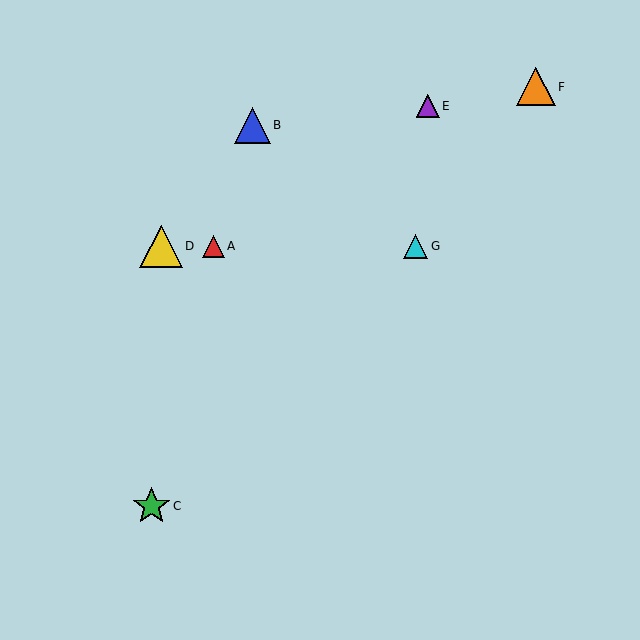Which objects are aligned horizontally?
Objects A, D, G are aligned horizontally.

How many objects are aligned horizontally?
3 objects (A, D, G) are aligned horizontally.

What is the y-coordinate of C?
Object C is at y≈506.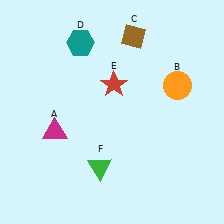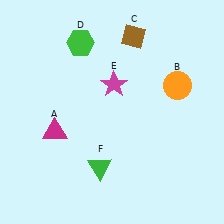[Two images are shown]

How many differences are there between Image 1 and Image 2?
There are 2 differences between the two images.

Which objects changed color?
D changed from teal to green. E changed from red to magenta.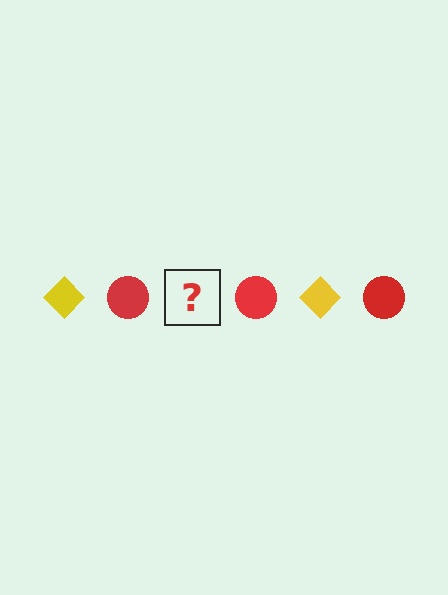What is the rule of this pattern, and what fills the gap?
The rule is that the pattern alternates between yellow diamond and red circle. The gap should be filled with a yellow diamond.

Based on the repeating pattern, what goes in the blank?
The blank should be a yellow diamond.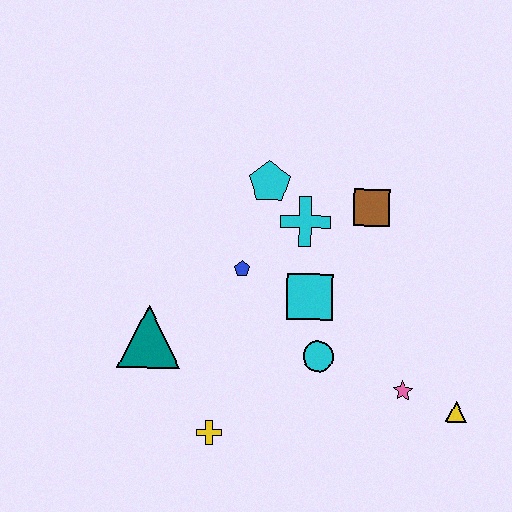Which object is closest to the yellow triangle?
The pink star is closest to the yellow triangle.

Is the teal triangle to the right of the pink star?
No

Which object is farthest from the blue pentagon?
The yellow triangle is farthest from the blue pentagon.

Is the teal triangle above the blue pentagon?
No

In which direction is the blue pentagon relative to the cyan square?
The blue pentagon is to the left of the cyan square.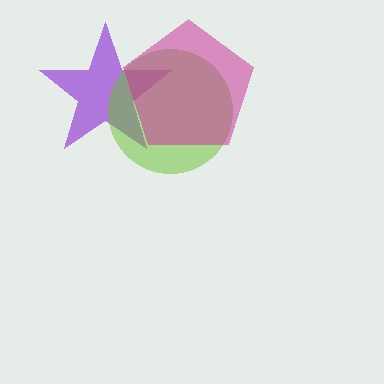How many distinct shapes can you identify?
There are 3 distinct shapes: a purple star, a lime circle, a magenta pentagon.